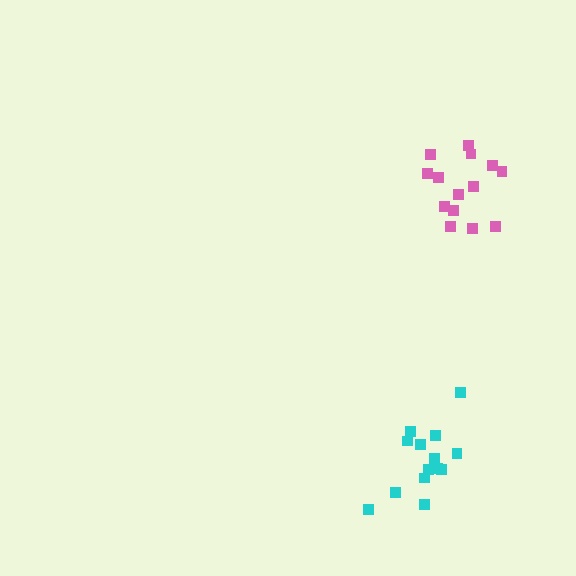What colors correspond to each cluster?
The clusters are colored: cyan, pink.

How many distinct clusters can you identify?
There are 2 distinct clusters.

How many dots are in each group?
Group 1: 14 dots, Group 2: 14 dots (28 total).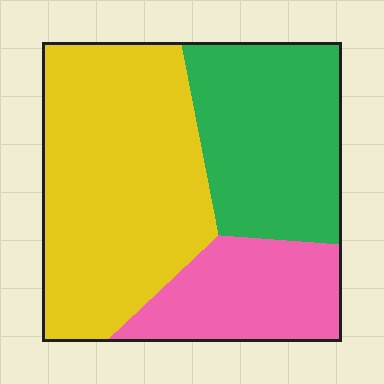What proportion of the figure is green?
Green covers around 30% of the figure.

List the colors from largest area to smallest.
From largest to smallest: yellow, green, pink.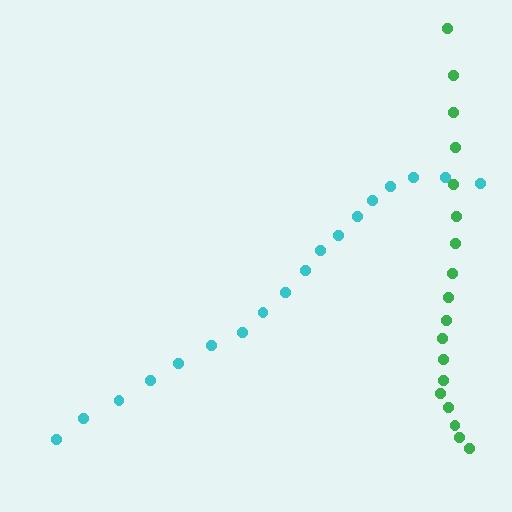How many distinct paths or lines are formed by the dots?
There are 2 distinct paths.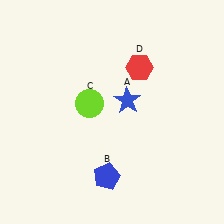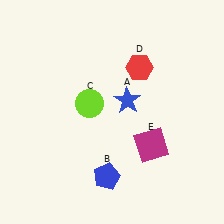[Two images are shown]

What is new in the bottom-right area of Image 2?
A magenta square (E) was added in the bottom-right area of Image 2.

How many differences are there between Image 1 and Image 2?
There is 1 difference between the two images.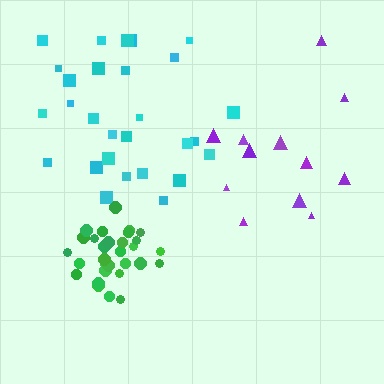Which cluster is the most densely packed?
Green.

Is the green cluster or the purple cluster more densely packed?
Green.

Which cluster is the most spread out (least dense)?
Purple.